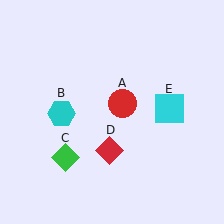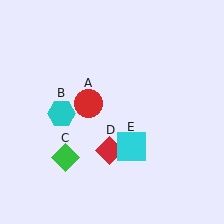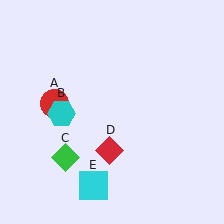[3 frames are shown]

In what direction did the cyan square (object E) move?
The cyan square (object E) moved down and to the left.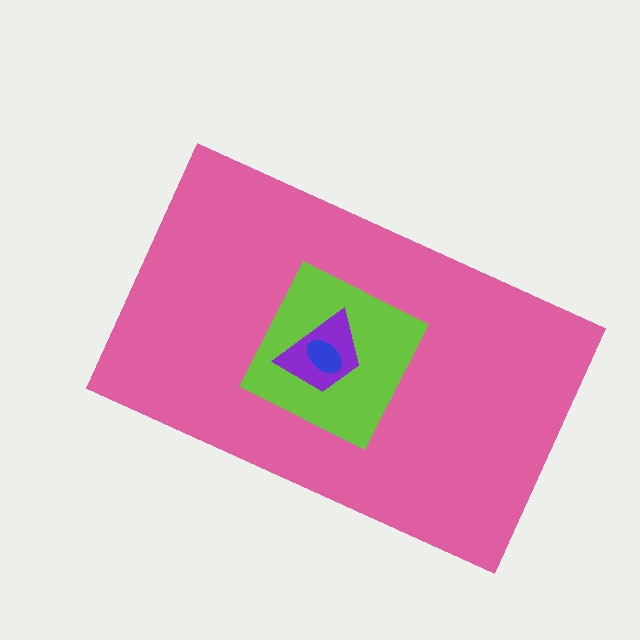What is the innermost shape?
The blue ellipse.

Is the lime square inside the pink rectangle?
Yes.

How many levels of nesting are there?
4.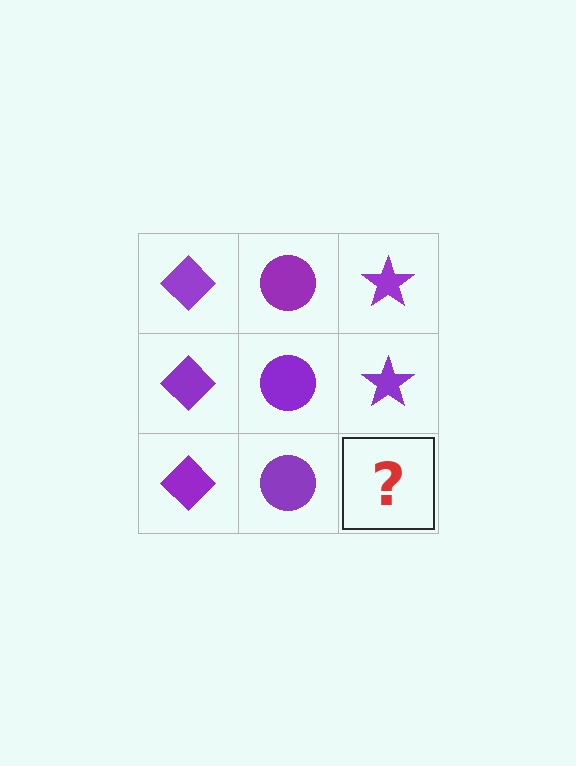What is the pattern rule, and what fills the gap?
The rule is that each column has a consistent shape. The gap should be filled with a purple star.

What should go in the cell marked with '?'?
The missing cell should contain a purple star.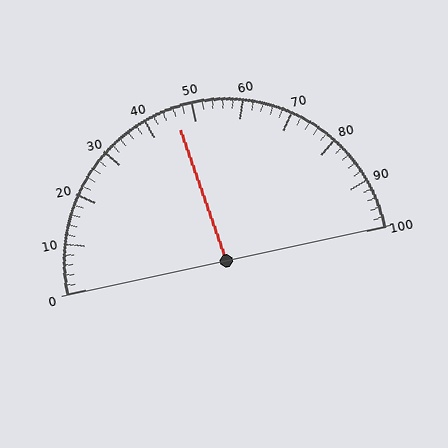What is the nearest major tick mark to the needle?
The nearest major tick mark is 50.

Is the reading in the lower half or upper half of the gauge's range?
The reading is in the lower half of the range (0 to 100).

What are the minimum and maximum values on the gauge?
The gauge ranges from 0 to 100.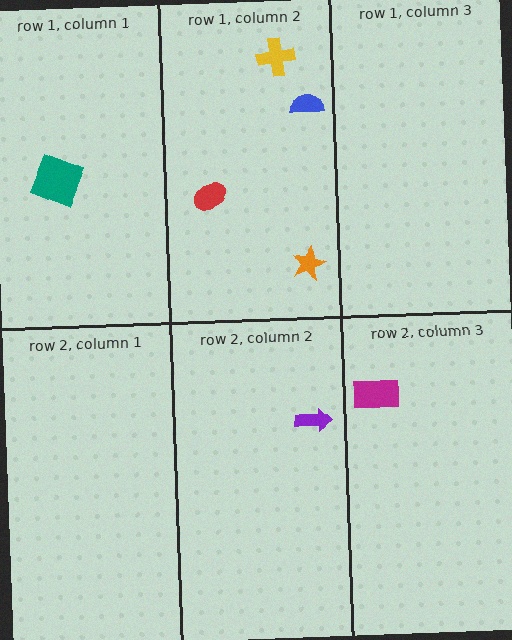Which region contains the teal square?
The row 1, column 1 region.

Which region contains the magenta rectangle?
The row 2, column 3 region.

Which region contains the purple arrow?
The row 2, column 2 region.